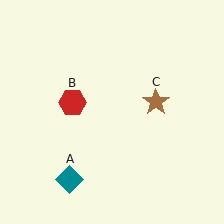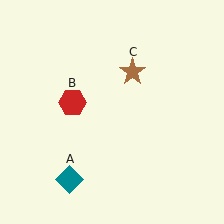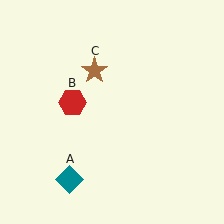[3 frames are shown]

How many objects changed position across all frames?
1 object changed position: brown star (object C).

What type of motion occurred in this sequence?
The brown star (object C) rotated counterclockwise around the center of the scene.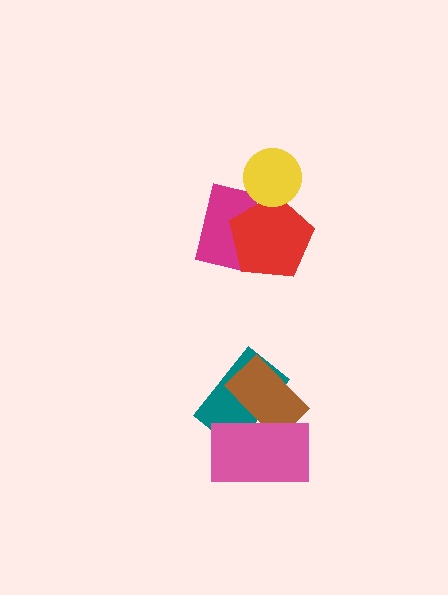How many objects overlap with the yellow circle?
1 object overlaps with the yellow circle.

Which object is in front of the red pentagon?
The yellow circle is in front of the red pentagon.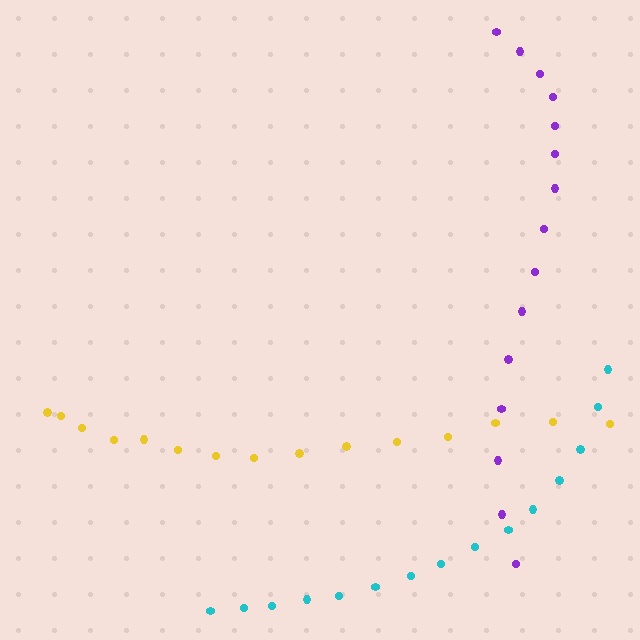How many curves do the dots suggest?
There are 3 distinct paths.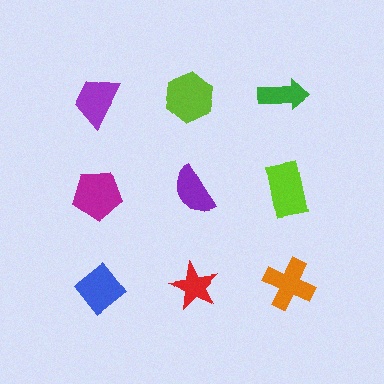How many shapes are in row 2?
3 shapes.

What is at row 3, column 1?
A blue diamond.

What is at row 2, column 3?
A lime rectangle.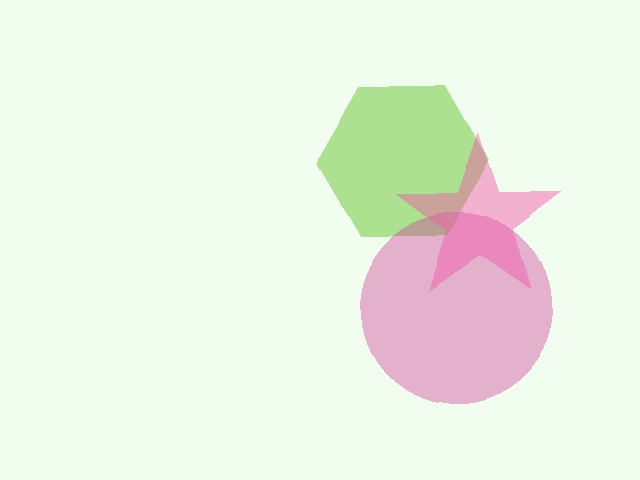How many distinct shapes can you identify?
There are 3 distinct shapes: a lime hexagon, a magenta circle, a pink star.